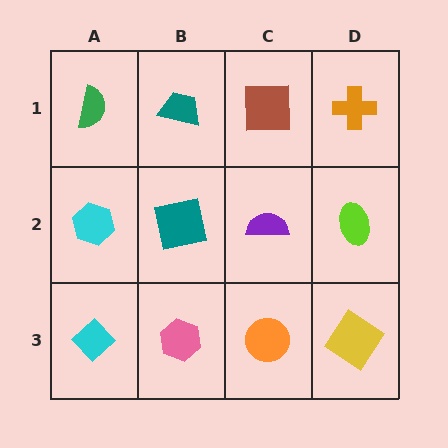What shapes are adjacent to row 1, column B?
A teal square (row 2, column B), a green semicircle (row 1, column A), a brown square (row 1, column C).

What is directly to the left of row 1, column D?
A brown square.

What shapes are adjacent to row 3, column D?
A lime ellipse (row 2, column D), an orange circle (row 3, column C).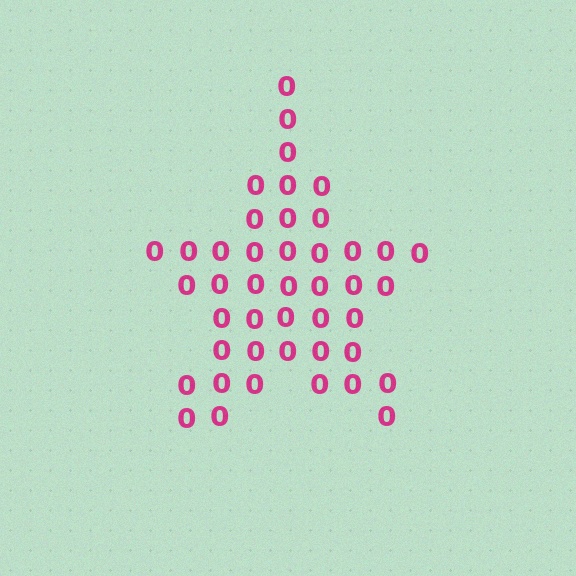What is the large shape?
The large shape is a star.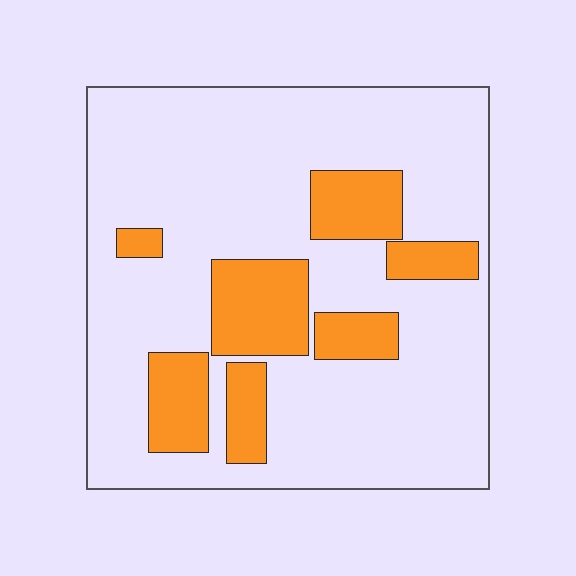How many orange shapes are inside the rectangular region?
7.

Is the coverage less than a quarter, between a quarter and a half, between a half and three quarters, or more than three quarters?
Less than a quarter.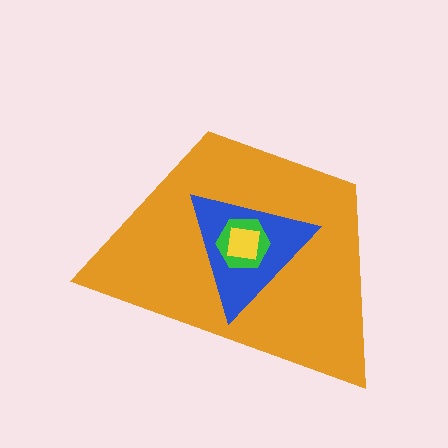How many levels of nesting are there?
4.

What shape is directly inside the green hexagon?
The yellow square.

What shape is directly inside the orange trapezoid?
The blue triangle.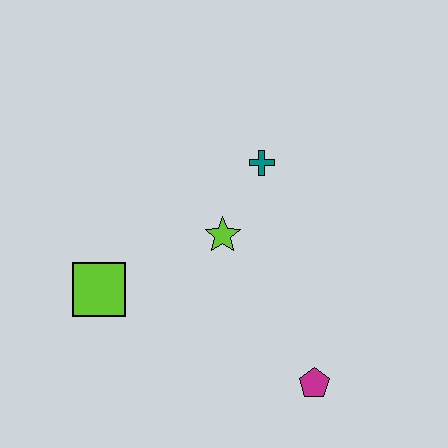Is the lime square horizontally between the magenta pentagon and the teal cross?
No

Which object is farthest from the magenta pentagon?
The lime square is farthest from the magenta pentagon.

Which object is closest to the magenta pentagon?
The lime star is closest to the magenta pentagon.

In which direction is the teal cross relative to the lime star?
The teal cross is above the lime star.